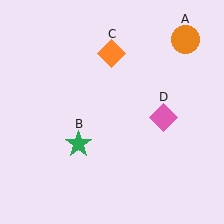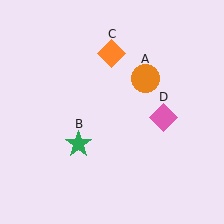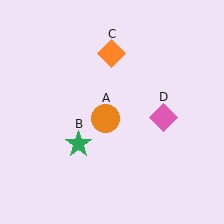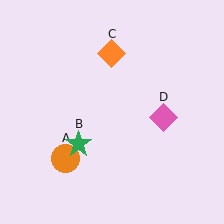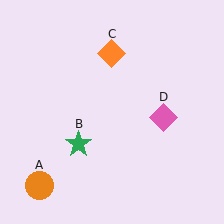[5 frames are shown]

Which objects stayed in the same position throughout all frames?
Green star (object B) and orange diamond (object C) and pink diamond (object D) remained stationary.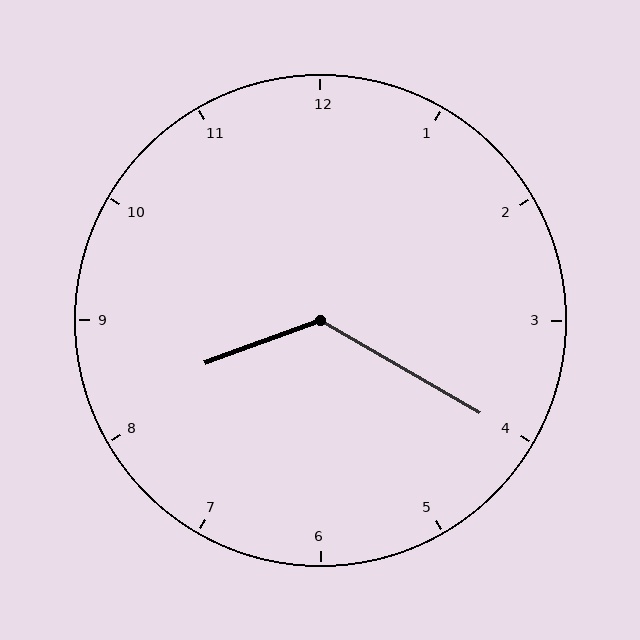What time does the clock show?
8:20.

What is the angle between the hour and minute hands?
Approximately 130 degrees.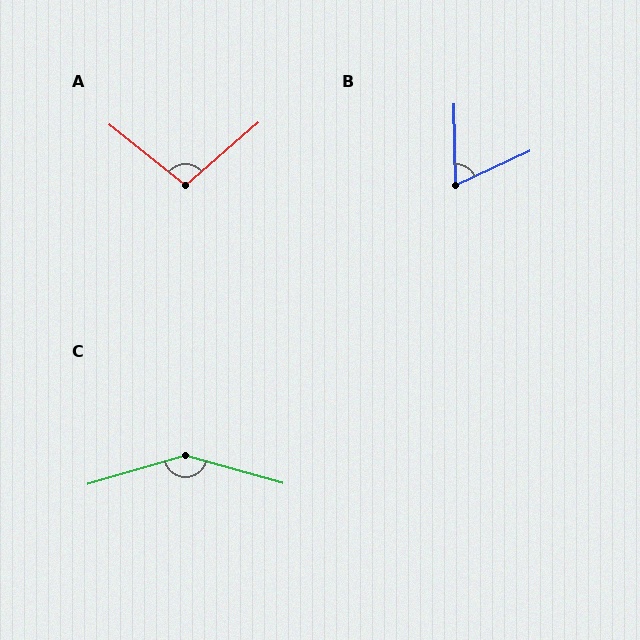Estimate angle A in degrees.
Approximately 101 degrees.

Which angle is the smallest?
B, at approximately 67 degrees.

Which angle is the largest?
C, at approximately 148 degrees.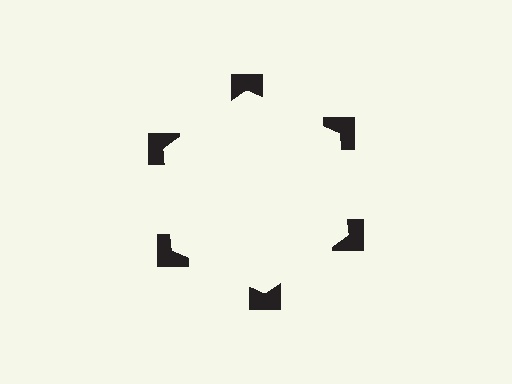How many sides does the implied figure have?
6 sides.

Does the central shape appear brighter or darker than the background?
It typically appears slightly brighter than the background, even though no actual brightness change is drawn.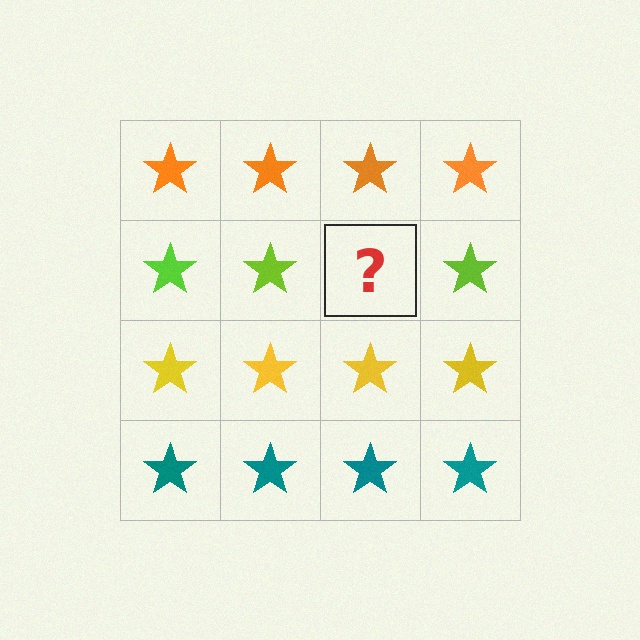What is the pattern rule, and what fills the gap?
The rule is that each row has a consistent color. The gap should be filled with a lime star.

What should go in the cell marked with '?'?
The missing cell should contain a lime star.